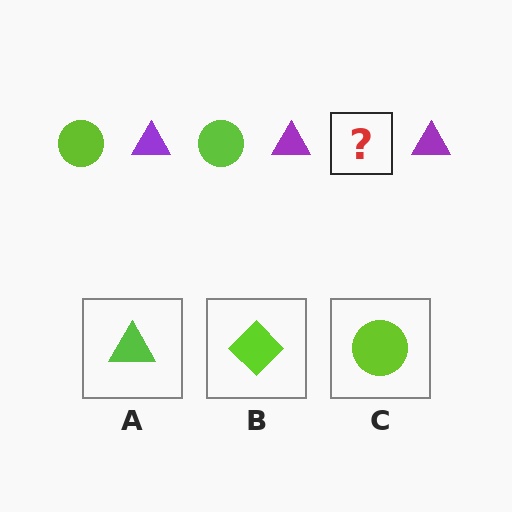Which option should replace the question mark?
Option C.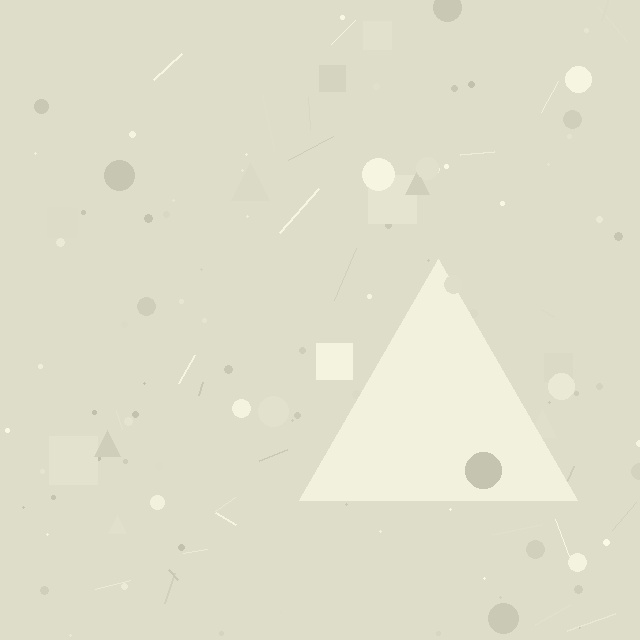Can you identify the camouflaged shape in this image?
The camouflaged shape is a triangle.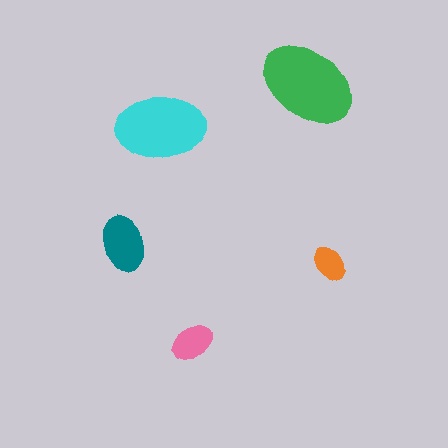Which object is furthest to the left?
The teal ellipse is leftmost.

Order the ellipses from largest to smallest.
the green one, the cyan one, the teal one, the pink one, the orange one.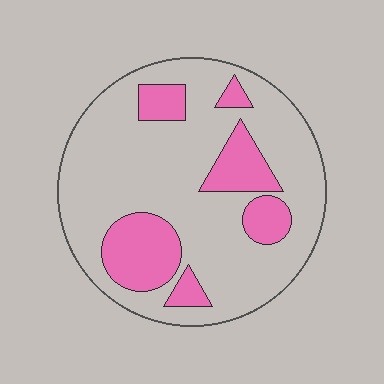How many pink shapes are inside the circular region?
6.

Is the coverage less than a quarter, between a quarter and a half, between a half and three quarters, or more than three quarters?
Less than a quarter.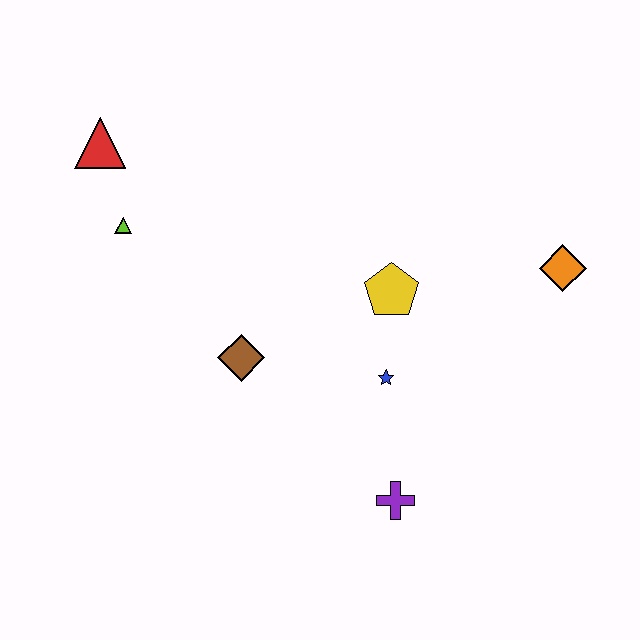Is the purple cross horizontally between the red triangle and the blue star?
No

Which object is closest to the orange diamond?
The yellow pentagon is closest to the orange diamond.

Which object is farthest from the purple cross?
The red triangle is farthest from the purple cross.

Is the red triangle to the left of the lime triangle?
Yes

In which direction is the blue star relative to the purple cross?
The blue star is above the purple cross.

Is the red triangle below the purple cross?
No